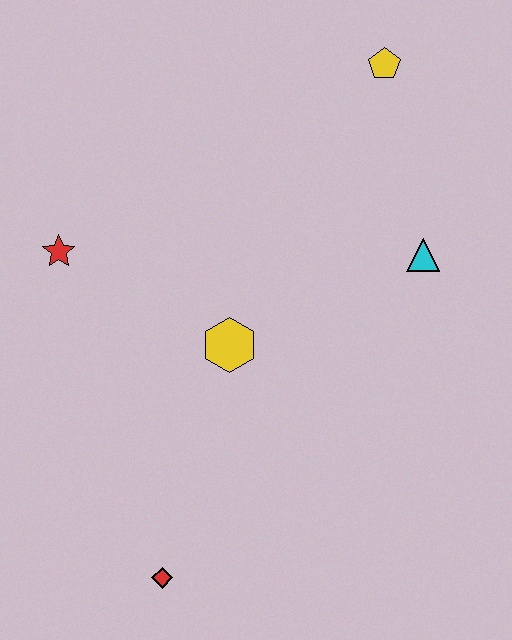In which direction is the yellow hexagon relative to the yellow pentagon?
The yellow hexagon is below the yellow pentagon.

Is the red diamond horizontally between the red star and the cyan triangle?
Yes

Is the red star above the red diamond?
Yes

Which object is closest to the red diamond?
The yellow hexagon is closest to the red diamond.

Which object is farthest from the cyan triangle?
The red diamond is farthest from the cyan triangle.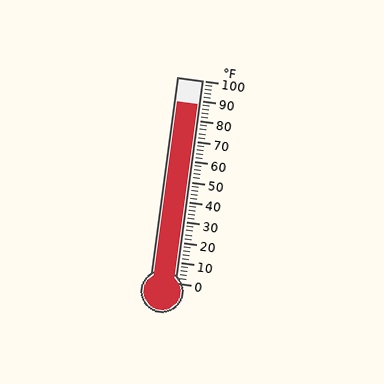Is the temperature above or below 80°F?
The temperature is above 80°F.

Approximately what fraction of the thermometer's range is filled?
The thermometer is filled to approximately 90% of its range.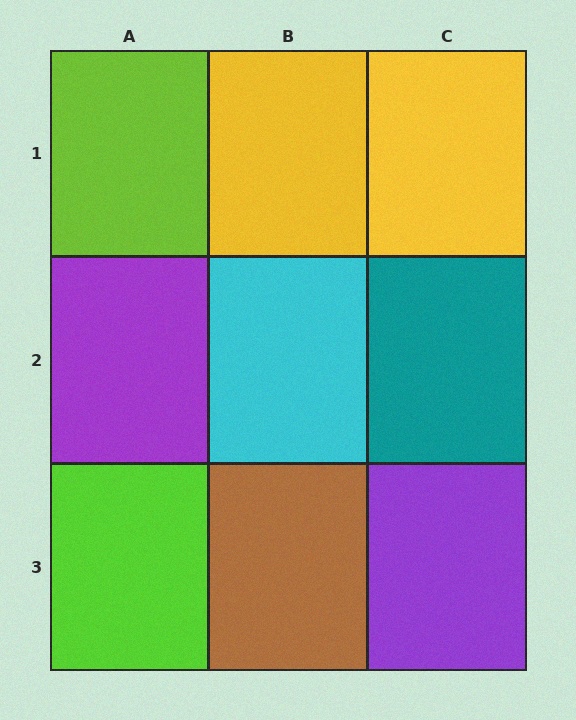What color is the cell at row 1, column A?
Lime.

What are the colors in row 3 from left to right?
Lime, brown, purple.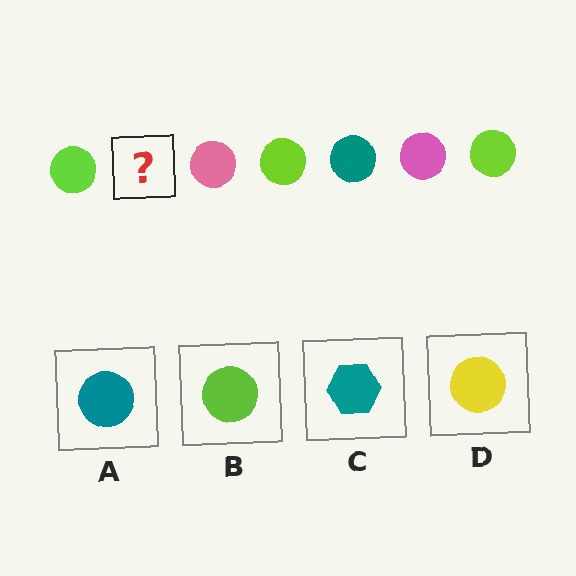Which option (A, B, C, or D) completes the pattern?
A.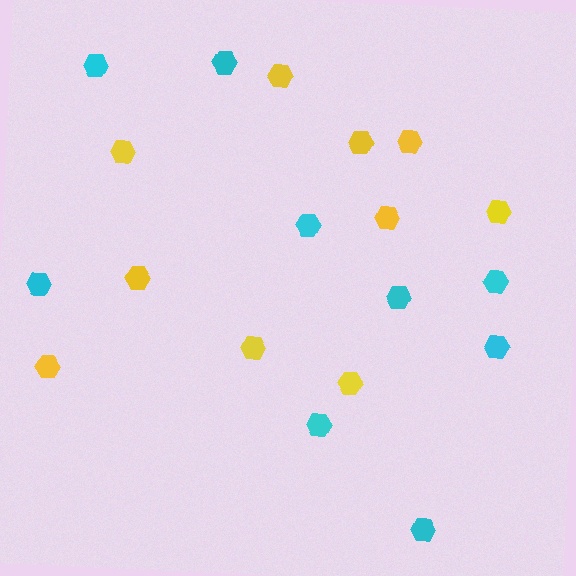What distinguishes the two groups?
There are 2 groups: one group of cyan hexagons (9) and one group of yellow hexagons (10).